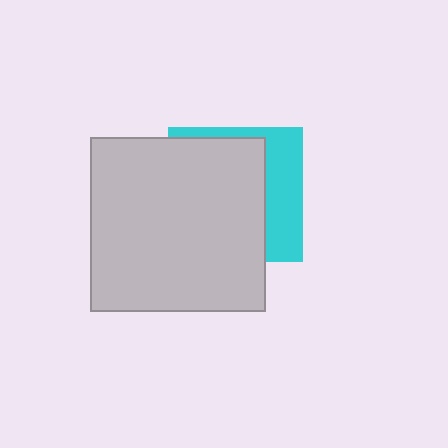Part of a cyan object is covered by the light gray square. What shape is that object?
It is a square.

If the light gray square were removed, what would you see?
You would see the complete cyan square.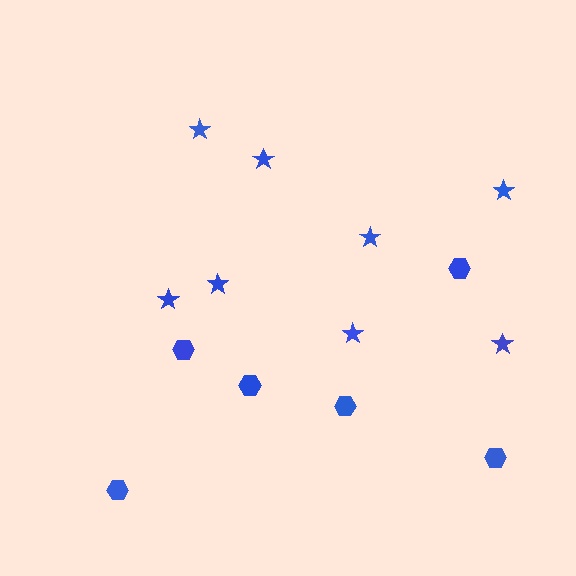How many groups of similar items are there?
There are 2 groups: one group of hexagons (6) and one group of stars (8).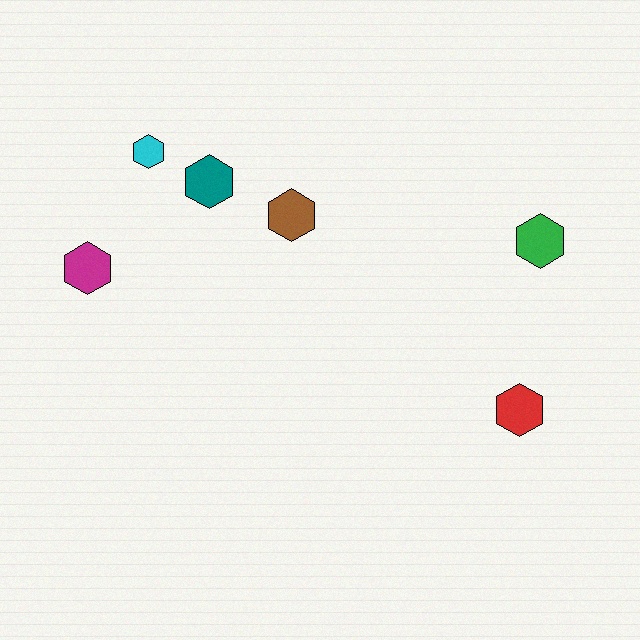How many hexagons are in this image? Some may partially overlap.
There are 6 hexagons.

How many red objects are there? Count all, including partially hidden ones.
There is 1 red object.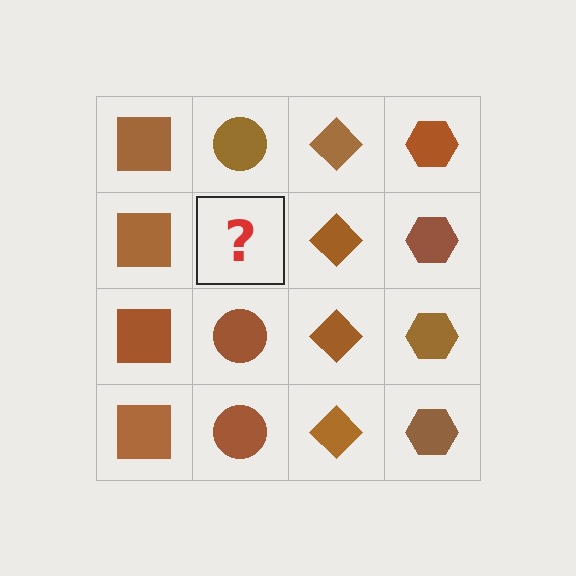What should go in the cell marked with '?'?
The missing cell should contain a brown circle.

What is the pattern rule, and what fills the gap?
The rule is that each column has a consistent shape. The gap should be filled with a brown circle.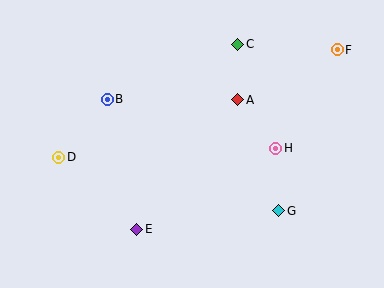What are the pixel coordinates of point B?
Point B is at (107, 99).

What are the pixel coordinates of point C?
Point C is at (238, 44).